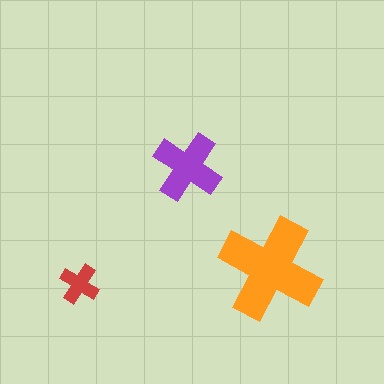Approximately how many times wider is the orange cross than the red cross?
About 2.5 times wider.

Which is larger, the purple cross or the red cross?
The purple one.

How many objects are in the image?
There are 3 objects in the image.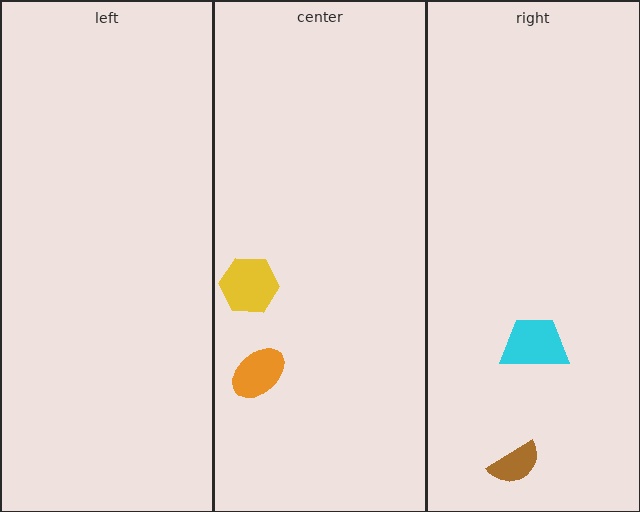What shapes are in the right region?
The brown semicircle, the cyan trapezoid.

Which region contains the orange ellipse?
The center region.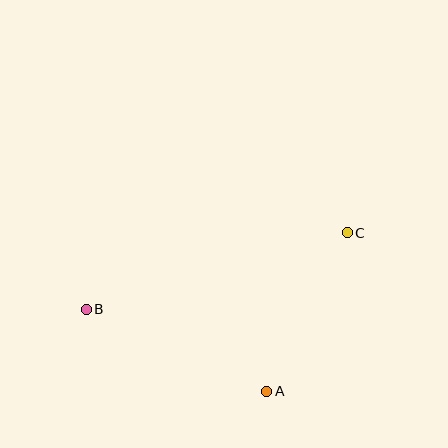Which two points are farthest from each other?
Points B and C are farthest from each other.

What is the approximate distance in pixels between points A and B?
The distance between A and B is approximately 198 pixels.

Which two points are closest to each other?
Points A and C are closest to each other.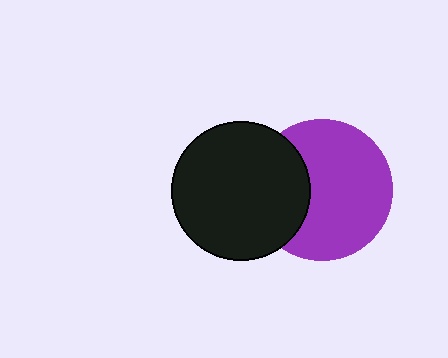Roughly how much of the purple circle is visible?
Most of it is visible (roughly 69%).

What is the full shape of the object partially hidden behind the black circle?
The partially hidden object is a purple circle.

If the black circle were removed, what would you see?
You would see the complete purple circle.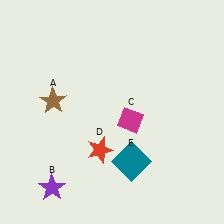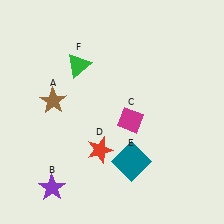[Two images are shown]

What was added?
A green triangle (F) was added in Image 2.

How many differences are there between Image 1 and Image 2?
There is 1 difference between the two images.